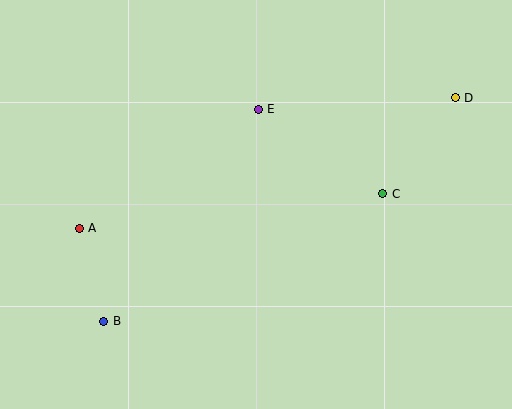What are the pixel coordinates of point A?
Point A is at (79, 228).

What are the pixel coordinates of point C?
Point C is at (383, 194).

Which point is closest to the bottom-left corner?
Point B is closest to the bottom-left corner.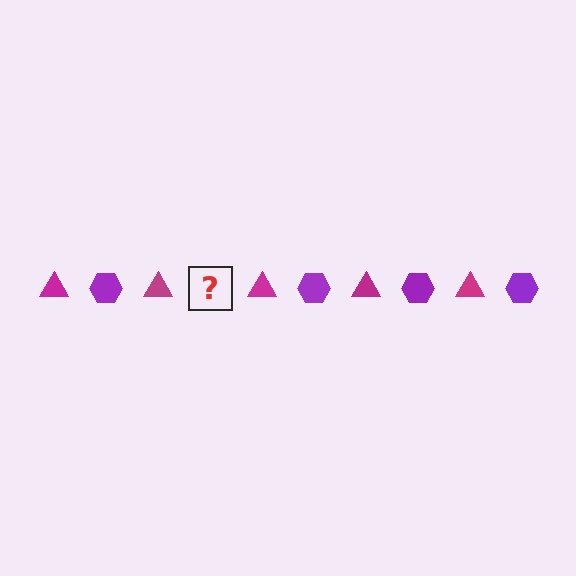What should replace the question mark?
The question mark should be replaced with a purple hexagon.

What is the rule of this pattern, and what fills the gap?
The rule is that the pattern alternates between magenta triangle and purple hexagon. The gap should be filled with a purple hexagon.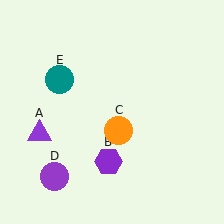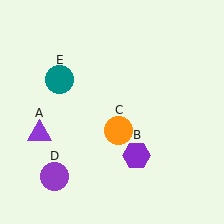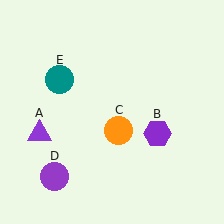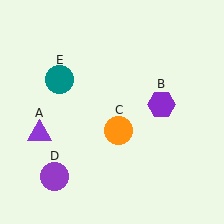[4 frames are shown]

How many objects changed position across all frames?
1 object changed position: purple hexagon (object B).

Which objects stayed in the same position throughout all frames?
Purple triangle (object A) and orange circle (object C) and purple circle (object D) and teal circle (object E) remained stationary.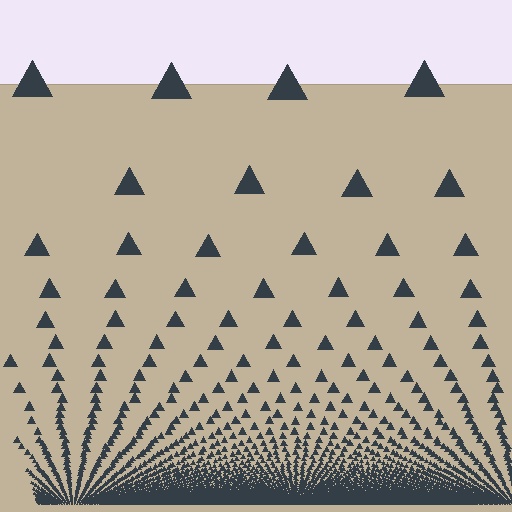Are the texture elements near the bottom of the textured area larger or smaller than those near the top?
Smaller. The gradient is inverted — elements near the bottom are smaller and denser.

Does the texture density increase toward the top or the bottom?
Density increases toward the bottom.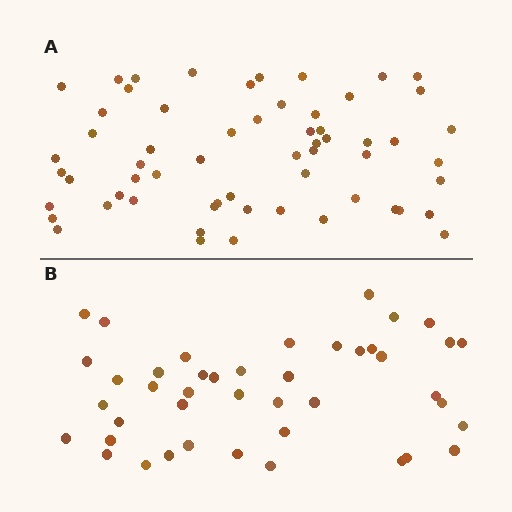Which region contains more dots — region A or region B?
Region A (the top region) has more dots.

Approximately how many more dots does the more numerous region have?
Region A has approximately 15 more dots than region B.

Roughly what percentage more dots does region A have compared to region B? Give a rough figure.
About 40% more.